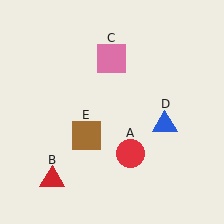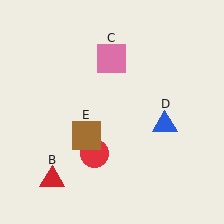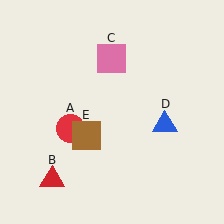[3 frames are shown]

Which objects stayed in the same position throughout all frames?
Red triangle (object B) and pink square (object C) and blue triangle (object D) and brown square (object E) remained stationary.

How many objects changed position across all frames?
1 object changed position: red circle (object A).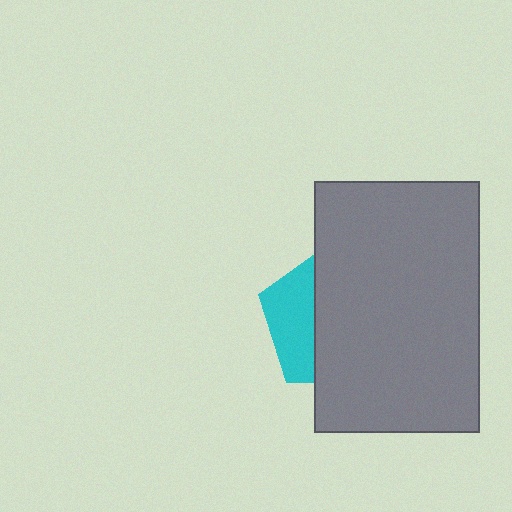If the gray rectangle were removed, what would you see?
You would see the complete cyan pentagon.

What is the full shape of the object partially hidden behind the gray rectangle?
The partially hidden object is a cyan pentagon.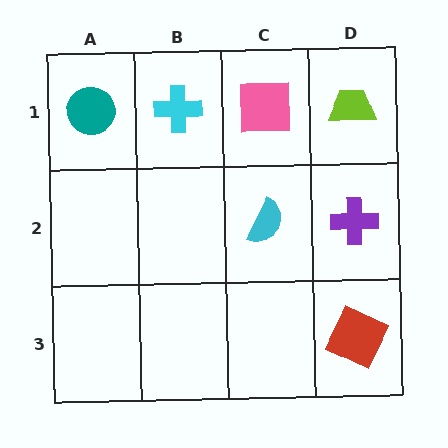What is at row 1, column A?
A teal circle.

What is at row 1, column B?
A cyan cross.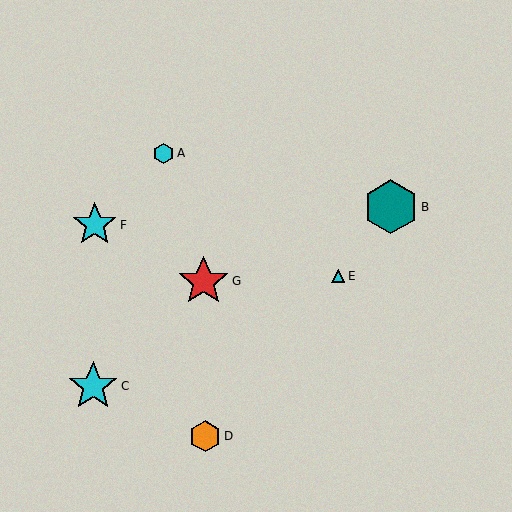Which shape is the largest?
The teal hexagon (labeled B) is the largest.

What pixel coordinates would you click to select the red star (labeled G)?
Click at (203, 282) to select the red star G.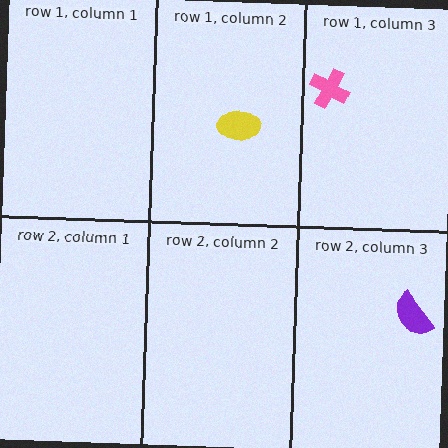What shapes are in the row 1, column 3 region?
The pink cross.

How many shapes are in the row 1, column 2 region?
1.